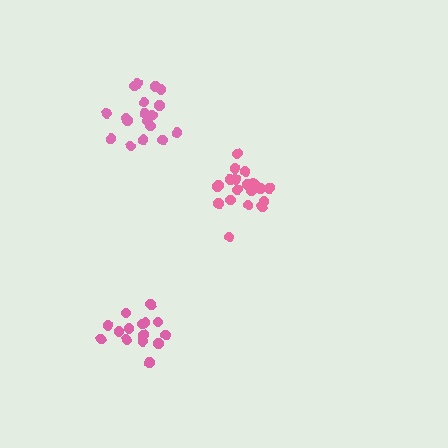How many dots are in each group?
Group 1: 15 dots, Group 2: 18 dots, Group 3: 20 dots (53 total).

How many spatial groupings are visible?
There are 3 spatial groupings.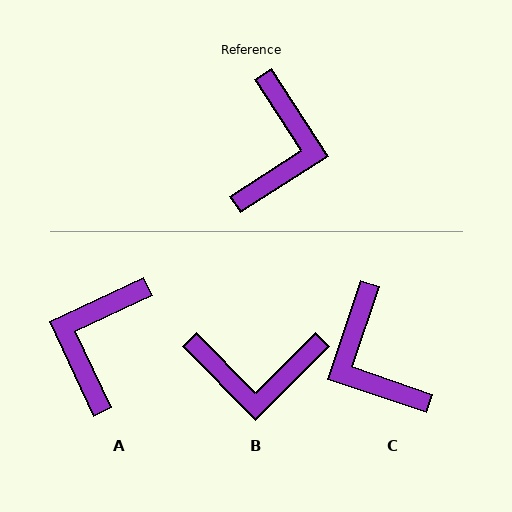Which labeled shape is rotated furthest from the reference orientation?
A, about 172 degrees away.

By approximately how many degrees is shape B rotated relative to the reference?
Approximately 78 degrees clockwise.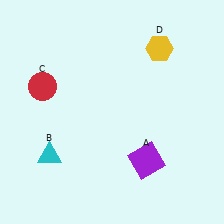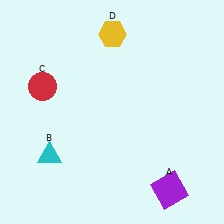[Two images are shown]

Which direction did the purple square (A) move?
The purple square (A) moved down.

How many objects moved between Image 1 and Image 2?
2 objects moved between the two images.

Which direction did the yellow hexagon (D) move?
The yellow hexagon (D) moved left.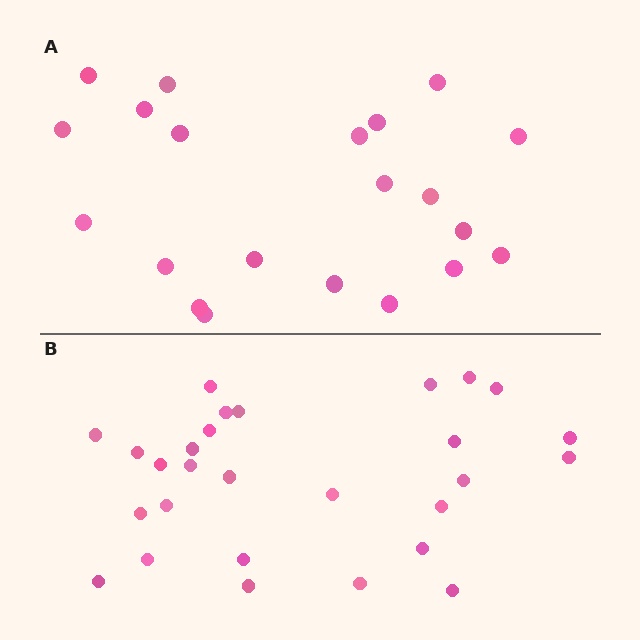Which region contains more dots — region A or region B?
Region B (the bottom region) has more dots.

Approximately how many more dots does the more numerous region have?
Region B has roughly 8 or so more dots than region A.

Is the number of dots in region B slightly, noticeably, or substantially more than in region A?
Region B has noticeably more, but not dramatically so. The ratio is roughly 1.3 to 1.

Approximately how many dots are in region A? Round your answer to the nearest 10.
About 20 dots. (The exact count is 21, which rounds to 20.)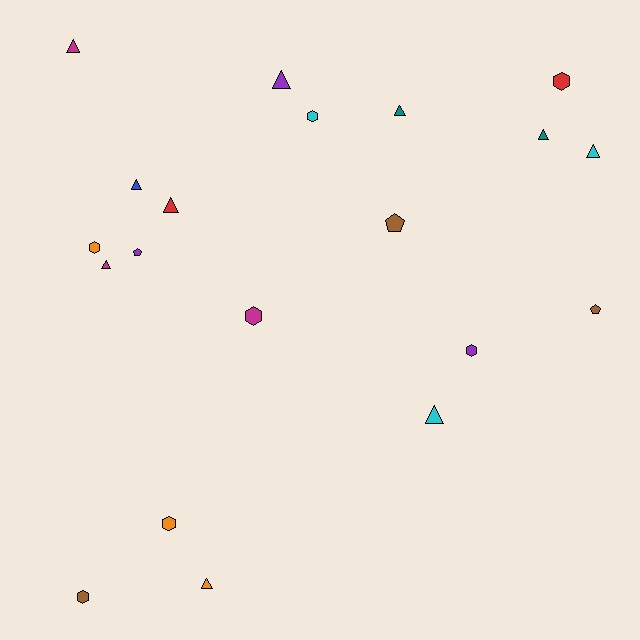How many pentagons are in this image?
There are 3 pentagons.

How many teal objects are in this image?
There are 2 teal objects.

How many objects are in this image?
There are 20 objects.